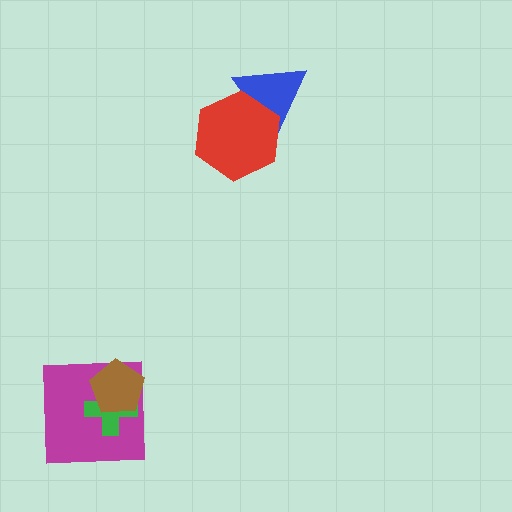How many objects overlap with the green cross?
2 objects overlap with the green cross.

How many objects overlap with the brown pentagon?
2 objects overlap with the brown pentagon.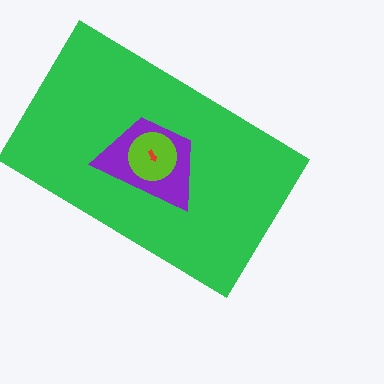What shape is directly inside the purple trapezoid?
The lime circle.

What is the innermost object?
The red arrow.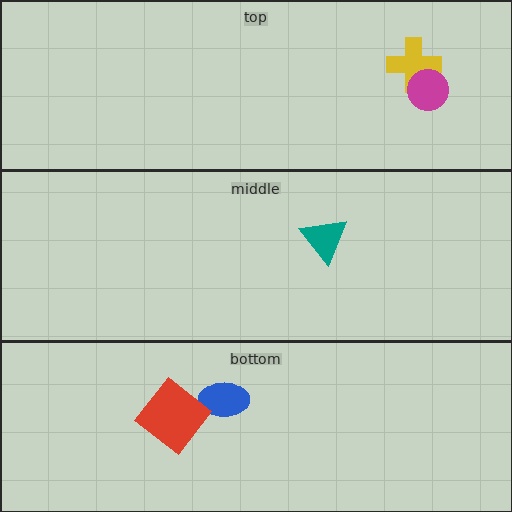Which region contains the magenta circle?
The top region.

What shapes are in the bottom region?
The blue ellipse, the red diamond.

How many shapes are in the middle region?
1.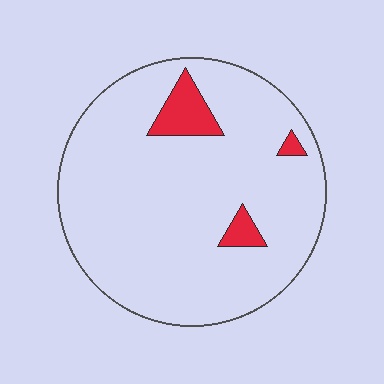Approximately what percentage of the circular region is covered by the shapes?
Approximately 10%.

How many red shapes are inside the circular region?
3.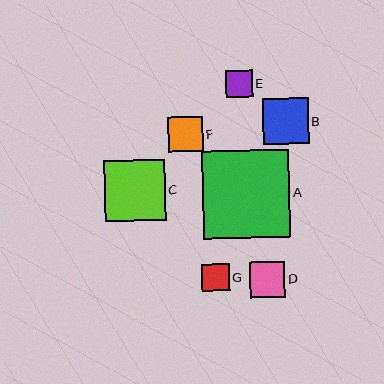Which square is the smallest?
Square E is the smallest with a size of approximately 27 pixels.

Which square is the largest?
Square A is the largest with a size of approximately 87 pixels.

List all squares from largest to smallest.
From largest to smallest: A, C, B, D, F, G, E.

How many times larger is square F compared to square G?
Square F is approximately 1.2 times the size of square G.